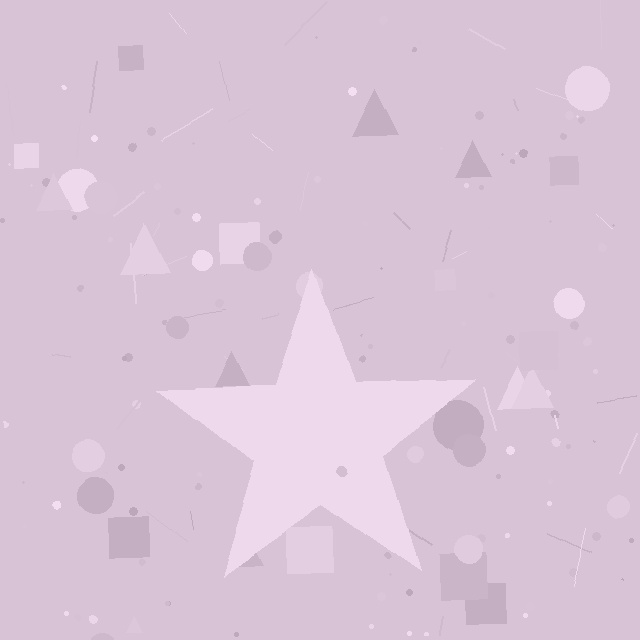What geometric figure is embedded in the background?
A star is embedded in the background.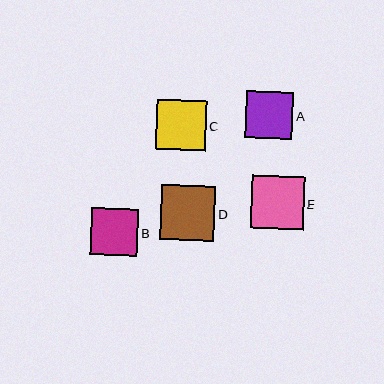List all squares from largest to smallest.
From largest to smallest: D, E, C, A, B.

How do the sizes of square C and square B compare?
Square C and square B are approximately the same size.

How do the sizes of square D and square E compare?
Square D and square E are approximately the same size.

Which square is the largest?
Square D is the largest with a size of approximately 54 pixels.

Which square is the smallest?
Square B is the smallest with a size of approximately 47 pixels.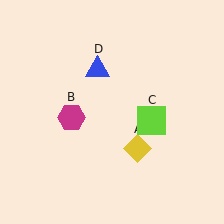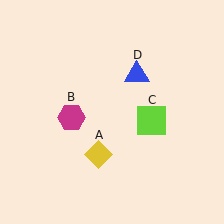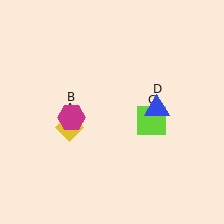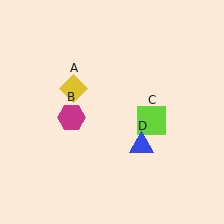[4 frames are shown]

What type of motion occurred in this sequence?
The yellow diamond (object A), blue triangle (object D) rotated clockwise around the center of the scene.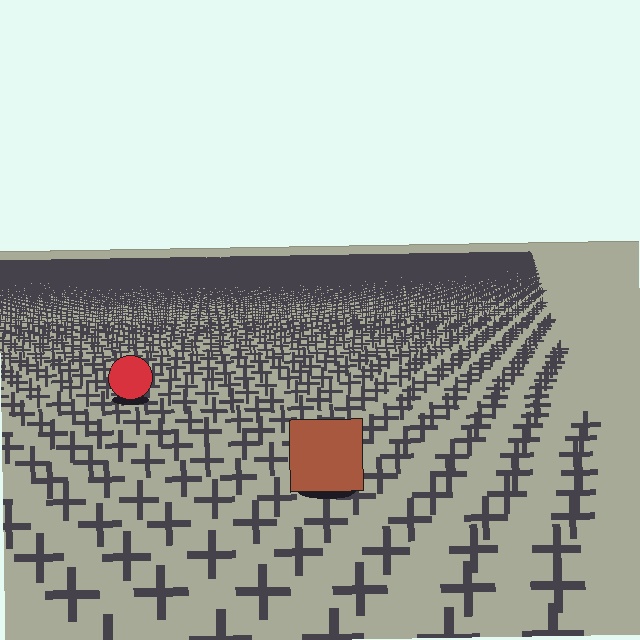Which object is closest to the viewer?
The brown square is closest. The texture marks near it are larger and more spread out.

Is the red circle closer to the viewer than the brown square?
No. The brown square is closer — you can tell from the texture gradient: the ground texture is coarser near it.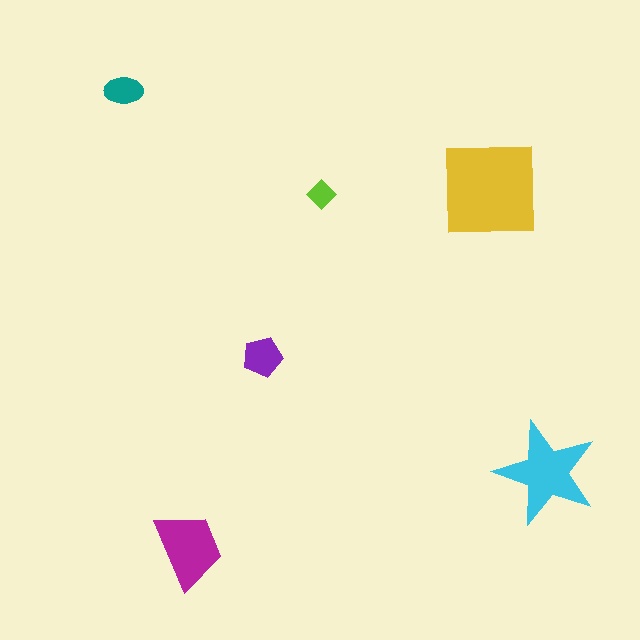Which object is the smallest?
The lime diamond.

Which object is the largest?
The yellow square.